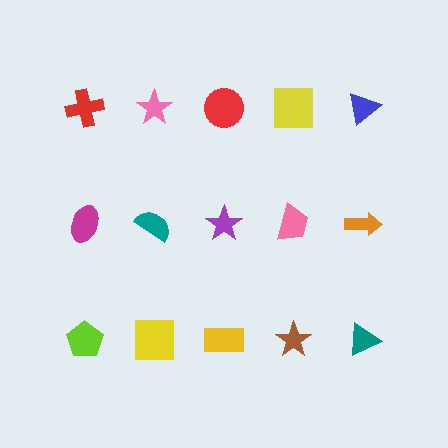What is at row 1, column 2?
A pink star.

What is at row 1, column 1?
A red cross.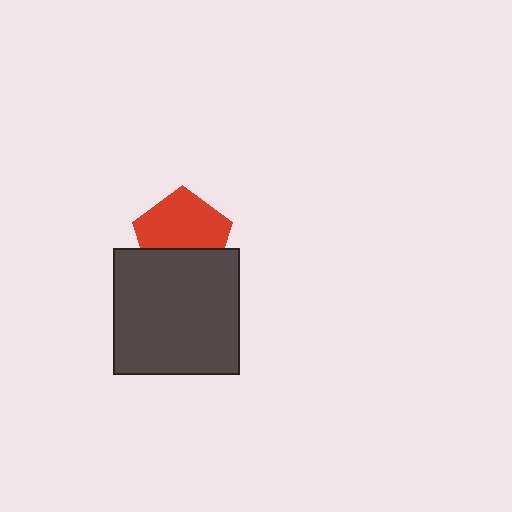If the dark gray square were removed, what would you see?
You would see the complete red pentagon.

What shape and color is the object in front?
The object in front is a dark gray square.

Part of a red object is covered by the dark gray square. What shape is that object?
It is a pentagon.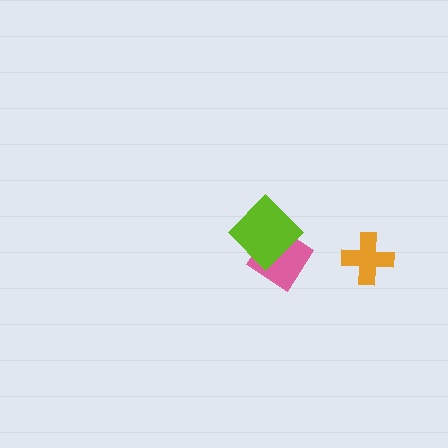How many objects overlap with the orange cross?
0 objects overlap with the orange cross.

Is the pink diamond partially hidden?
Yes, it is partially covered by another shape.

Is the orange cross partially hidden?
No, no other shape covers it.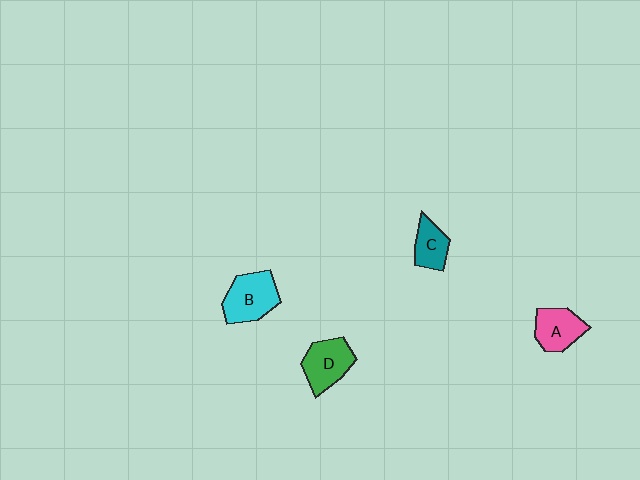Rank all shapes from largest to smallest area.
From largest to smallest: B (cyan), D (green), A (pink), C (teal).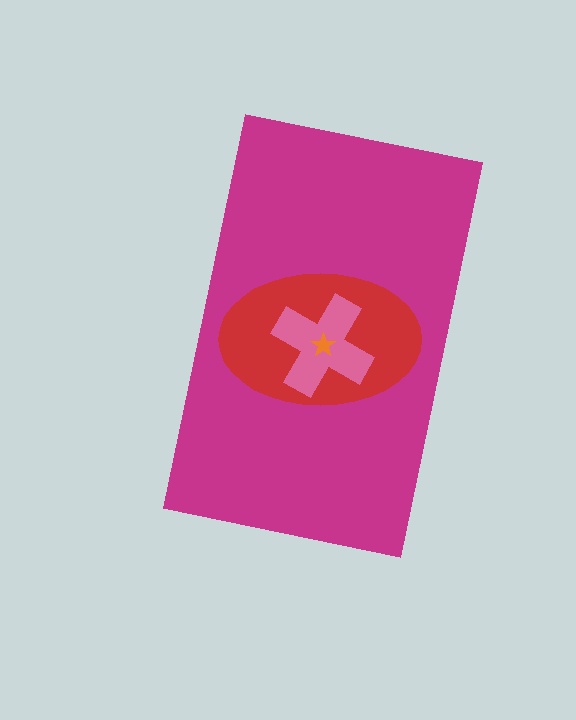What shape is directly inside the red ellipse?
The pink cross.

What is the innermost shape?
The orange star.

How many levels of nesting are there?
4.